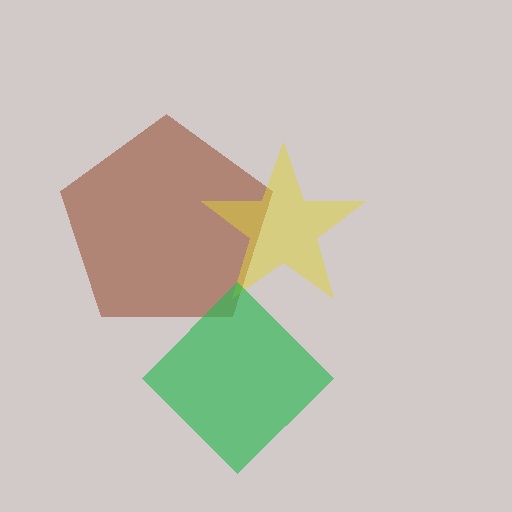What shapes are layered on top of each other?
The layered shapes are: a brown pentagon, a yellow star, a green diamond.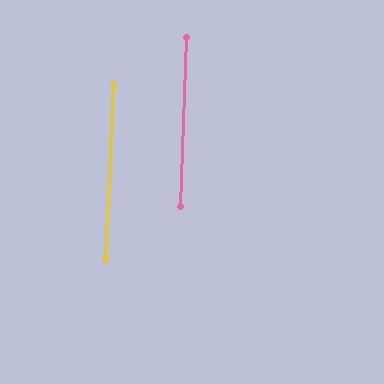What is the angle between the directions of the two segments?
Approximately 0 degrees.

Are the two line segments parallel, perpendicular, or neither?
Parallel — their directions differ by only 0.3°.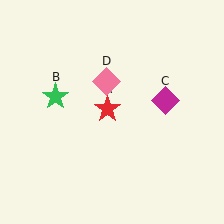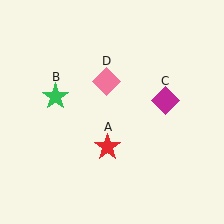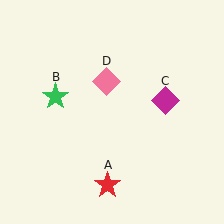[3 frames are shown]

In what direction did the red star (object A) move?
The red star (object A) moved down.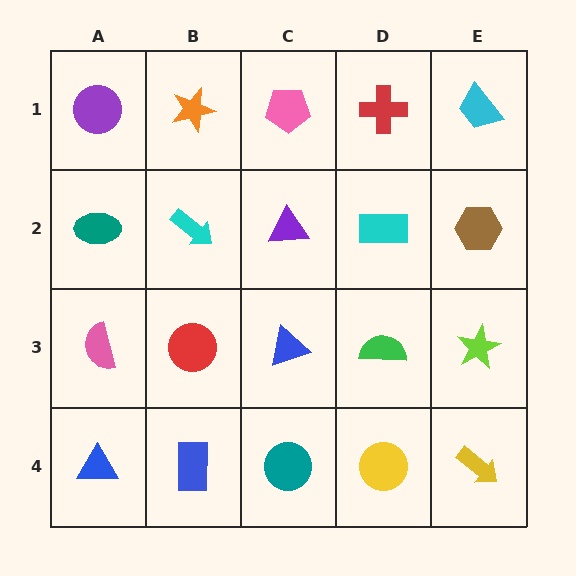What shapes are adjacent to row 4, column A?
A pink semicircle (row 3, column A), a blue rectangle (row 4, column B).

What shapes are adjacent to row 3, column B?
A cyan arrow (row 2, column B), a blue rectangle (row 4, column B), a pink semicircle (row 3, column A), a blue triangle (row 3, column C).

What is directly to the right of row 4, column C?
A yellow circle.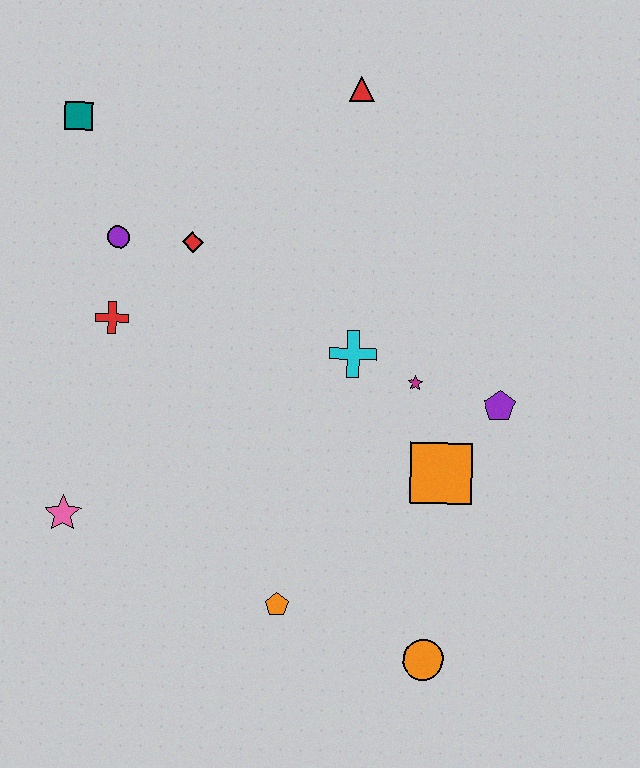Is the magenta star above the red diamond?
No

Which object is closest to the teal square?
The purple circle is closest to the teal square.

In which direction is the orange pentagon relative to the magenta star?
The orange pentagon is below the magenta star.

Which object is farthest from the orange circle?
The teal square is farthest from the orange circle.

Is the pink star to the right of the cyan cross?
No